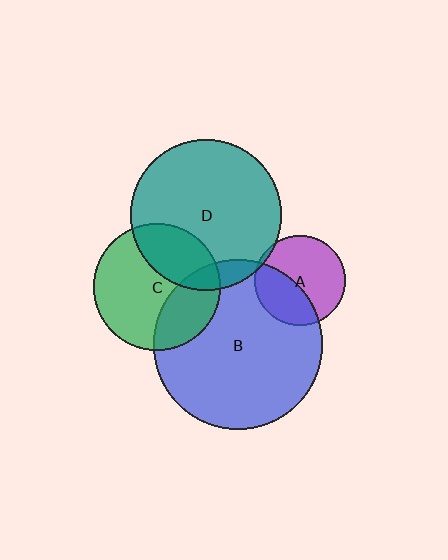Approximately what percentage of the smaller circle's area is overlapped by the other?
Approximately 30%.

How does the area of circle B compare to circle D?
Approximately 1.3 times.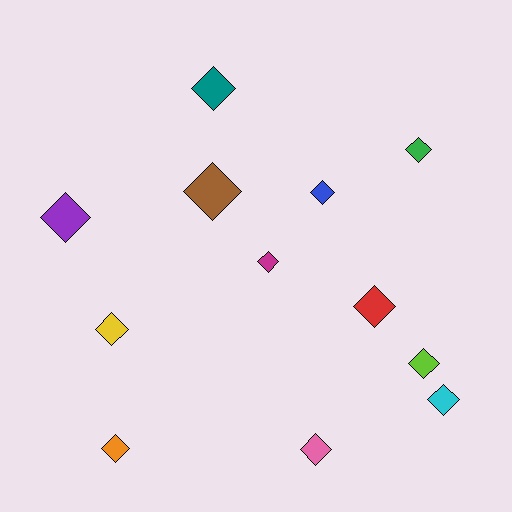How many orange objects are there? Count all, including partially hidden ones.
There is 1 orange object.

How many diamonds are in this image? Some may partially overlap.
There are 12 diamonds.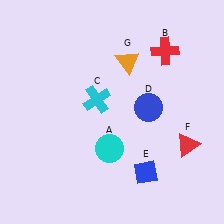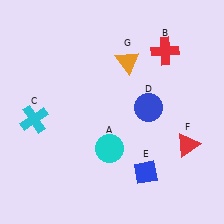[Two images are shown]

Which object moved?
The cyan cross (C) moved left.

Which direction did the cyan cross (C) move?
The cyan cross (C) moved left.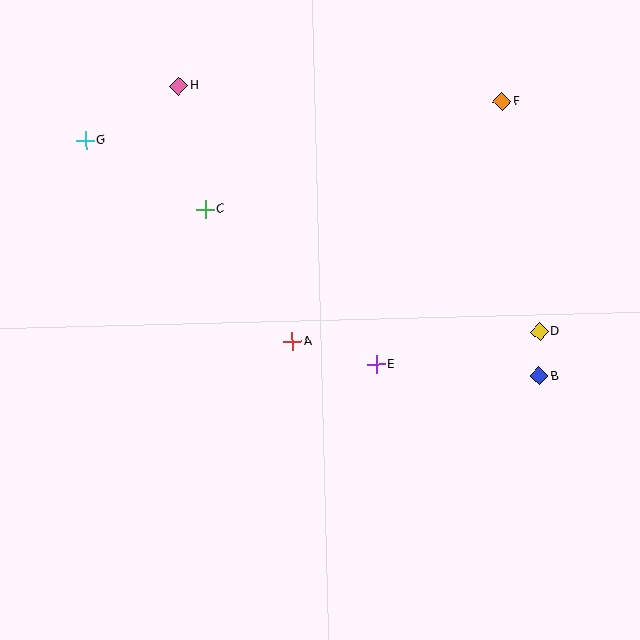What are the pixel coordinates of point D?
Point D is at (539, 331).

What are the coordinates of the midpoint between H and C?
The midpoint between H and C is at (192, 148).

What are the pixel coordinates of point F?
Point F is at (502, 101).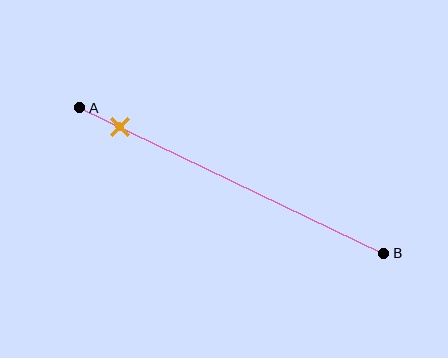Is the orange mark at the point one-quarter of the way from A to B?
No, the mark is at about 15% from A, not at the 25% one-quarter point.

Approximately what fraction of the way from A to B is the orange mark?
The orange mark is approximately 15% of the way from A to B.